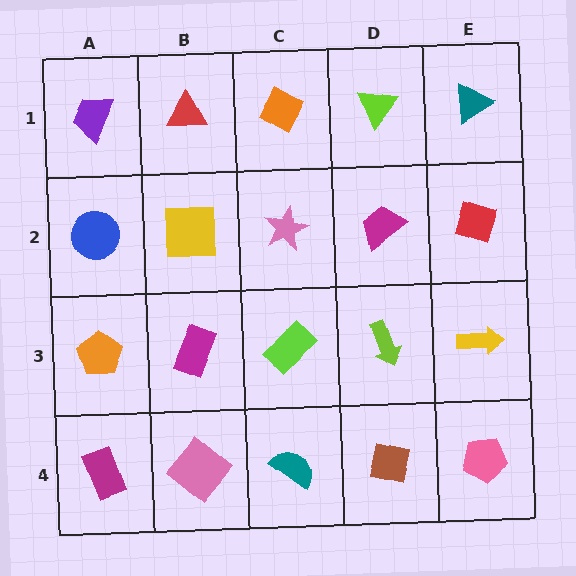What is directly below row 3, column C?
A teal semicircle.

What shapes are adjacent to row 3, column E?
A red diamond (row 2, column E), a pink pentagon (row 4, column E), a lime arrow (row 3, column D).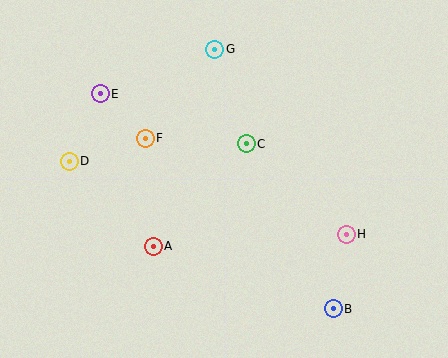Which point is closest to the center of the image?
Point C at (246, 144) is closest to the center.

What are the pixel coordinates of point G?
Point G is at (215, 49).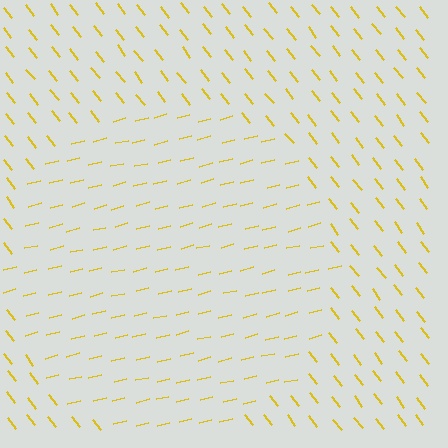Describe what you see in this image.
The image is filled with small yellow line segments. A circle region in the image has lines oriented differently from the surrounding lines, creating a visible texture boundary.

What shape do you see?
I see a circle.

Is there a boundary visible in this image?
Yes, there is a texture boundary formed by a change in line orientation.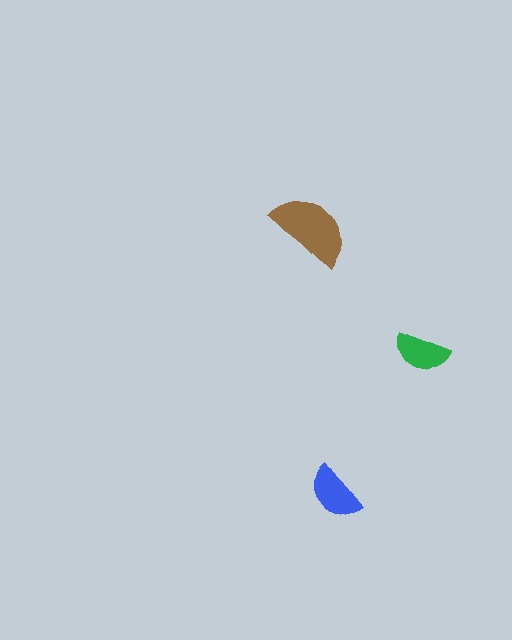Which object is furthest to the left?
The brown semicircle is leftmost.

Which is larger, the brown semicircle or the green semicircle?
The brown one.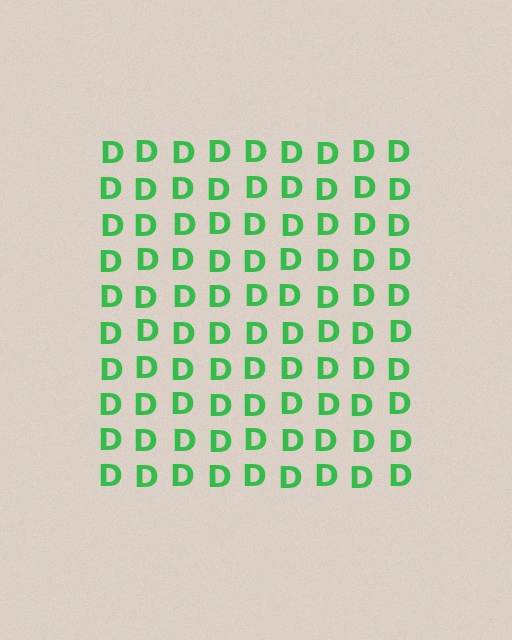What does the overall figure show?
The overall figure shows a square.